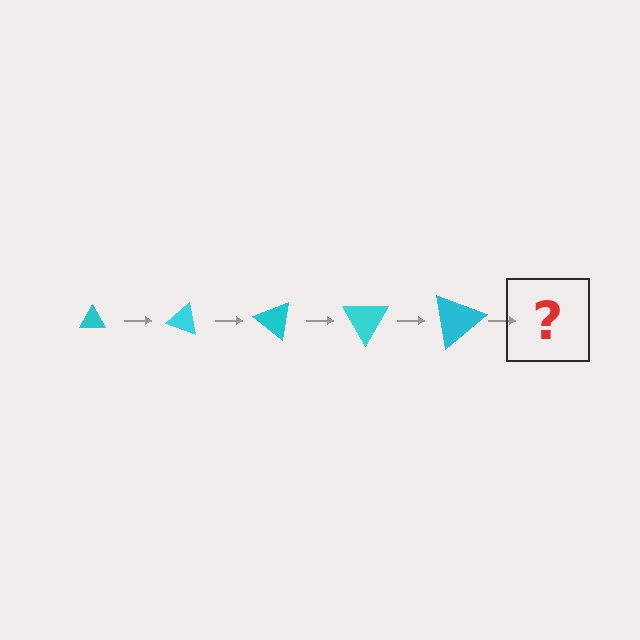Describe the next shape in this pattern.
It should be a triangle, larger than the previous one and rotated 100 degrees from the start.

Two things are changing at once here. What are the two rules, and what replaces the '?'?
The two rules are that the triangle grows larger each step and it rotates 20 degrees each step. The '?' should be a triangle, larger than the previous one and rotated 100 degrees from the start.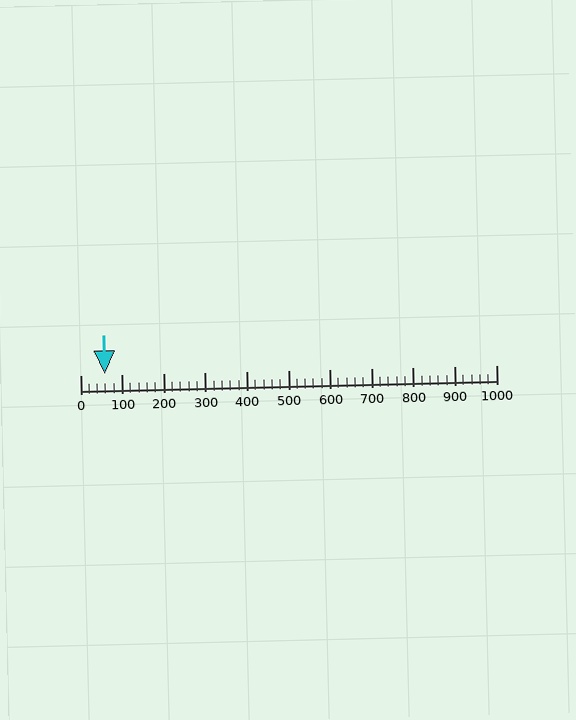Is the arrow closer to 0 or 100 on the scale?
The arrow is closer to 100.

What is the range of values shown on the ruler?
The ruler shows values from 0 to 1000.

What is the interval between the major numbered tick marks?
The major tick marks are spaced 100 units apart.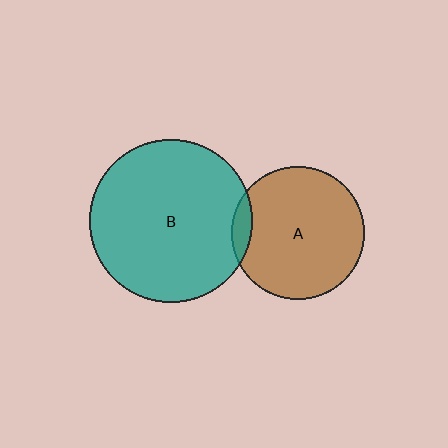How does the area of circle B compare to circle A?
Approximately 1.5 times.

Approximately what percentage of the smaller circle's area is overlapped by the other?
Approximately 10%.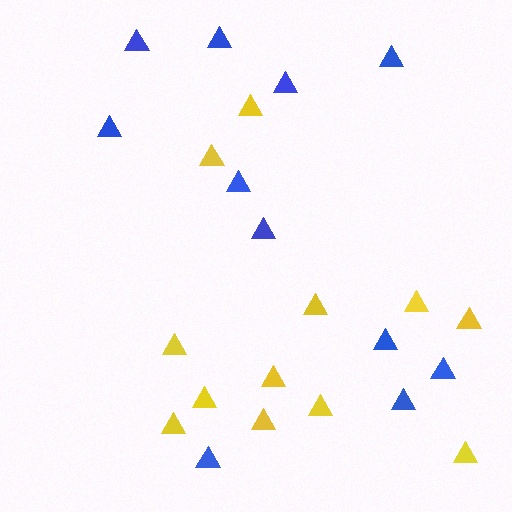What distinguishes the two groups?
There are 2 groups: one group of yellow triangles (12) and one group of blue triangles (11).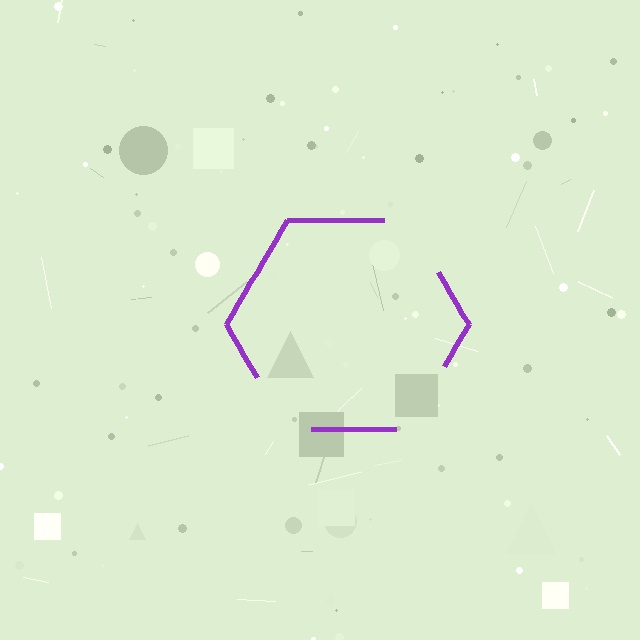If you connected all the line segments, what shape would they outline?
They would outline a hexagon.